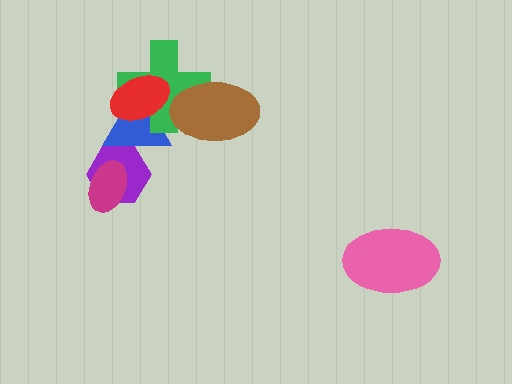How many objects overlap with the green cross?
3 objects overlap with the green cross.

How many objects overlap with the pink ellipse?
0 objects overlap with the pink ellipse.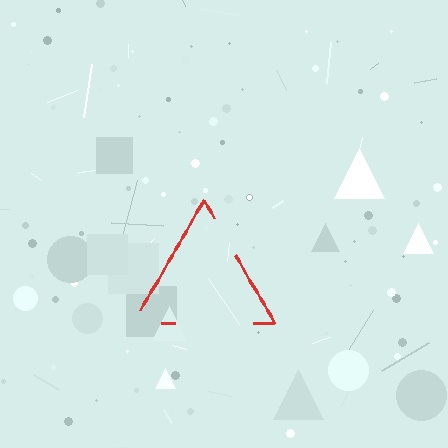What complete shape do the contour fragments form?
The contour fragments form a triangle.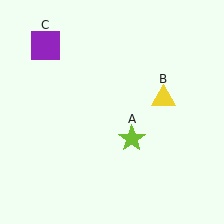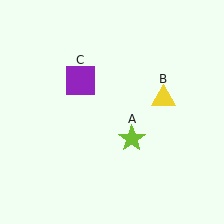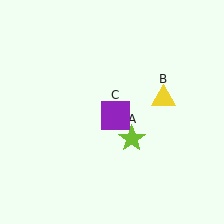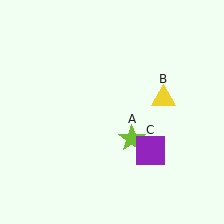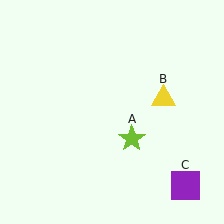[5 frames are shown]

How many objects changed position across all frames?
1 object changed position: purple square (object C).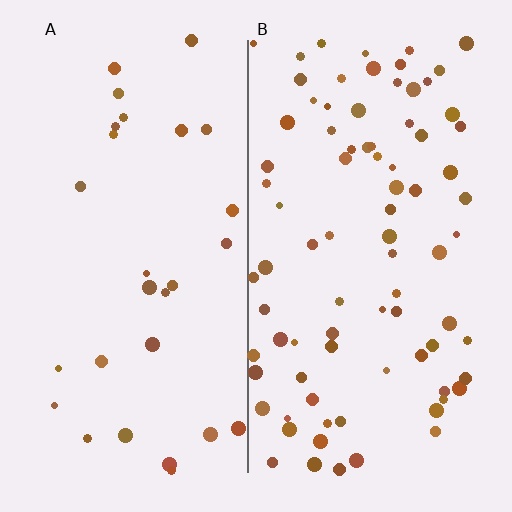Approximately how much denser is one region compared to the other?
Approximately 3.0× — region B over region A.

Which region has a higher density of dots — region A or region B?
B (the right).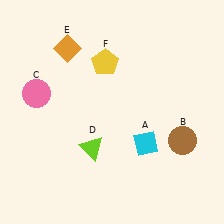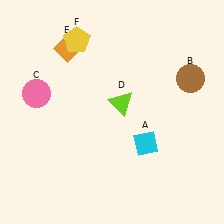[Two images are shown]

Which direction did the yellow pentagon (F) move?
The yellow pentagon (F) moved left.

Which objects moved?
The objects that moved are: the brown circle (B), the lime triangle (D), the yellow pentagon (F).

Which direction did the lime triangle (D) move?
The lime triangle (D) moved up.